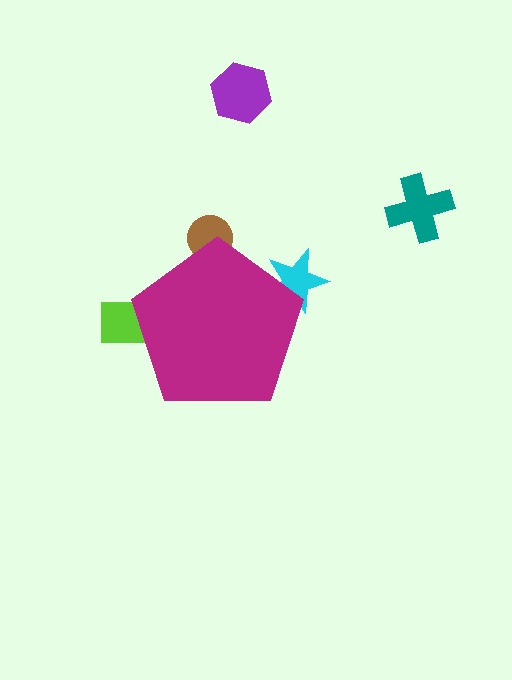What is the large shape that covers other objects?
A magenta pentagon.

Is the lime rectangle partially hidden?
Yes, the lime rectangle is partially hidden behind the magenta pentagon.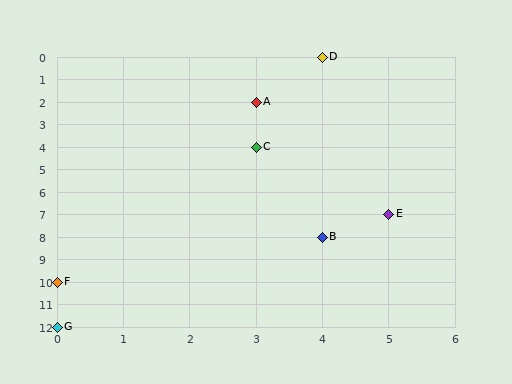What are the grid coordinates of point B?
Point B is at grid coordinates (4, 8).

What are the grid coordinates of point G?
Point G is at grid coordinates (0, 12).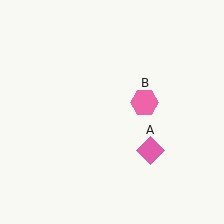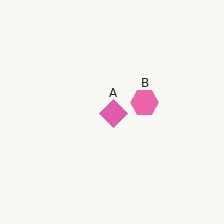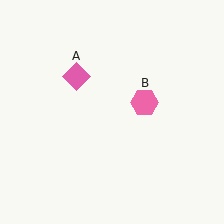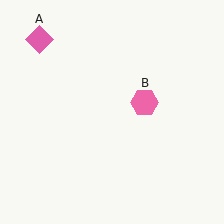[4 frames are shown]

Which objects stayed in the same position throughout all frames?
Pink hexagon (object B) remained stationary.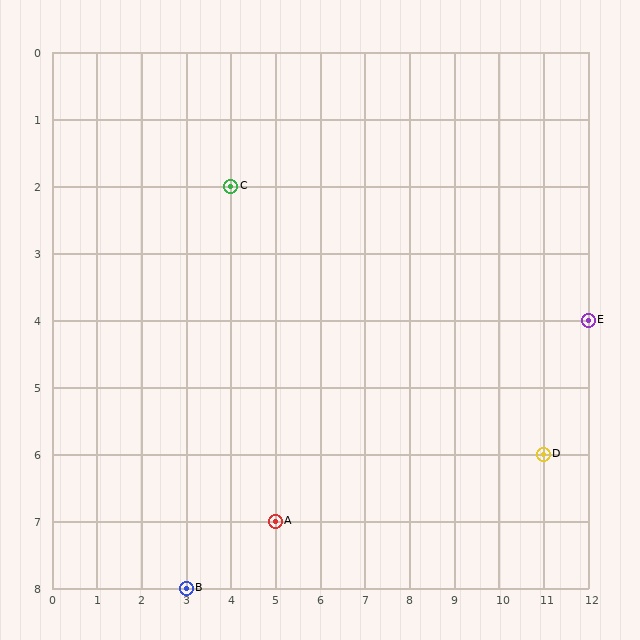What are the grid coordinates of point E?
Point E is at grid coordinates (12, 4).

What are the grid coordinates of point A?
Point A is at grid coordinates (5, 7).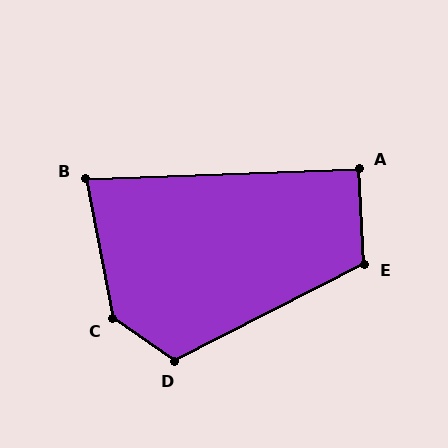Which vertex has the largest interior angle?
C, at approximately 136 degrees.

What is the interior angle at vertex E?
Approximately 114 degrees (obtuse).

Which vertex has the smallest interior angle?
B, at approximately 81 degrees.